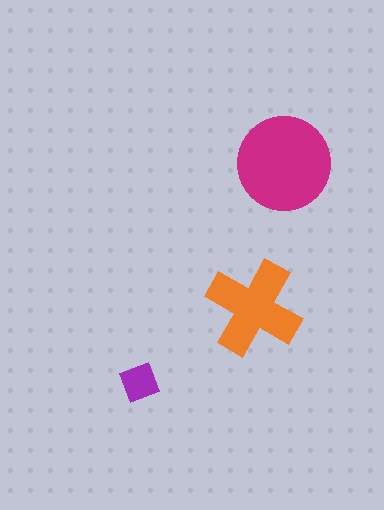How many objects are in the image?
There are 3 objects in the image.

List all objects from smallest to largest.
The purple diamond, the orange cross, the magenta circle.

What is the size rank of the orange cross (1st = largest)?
2nd.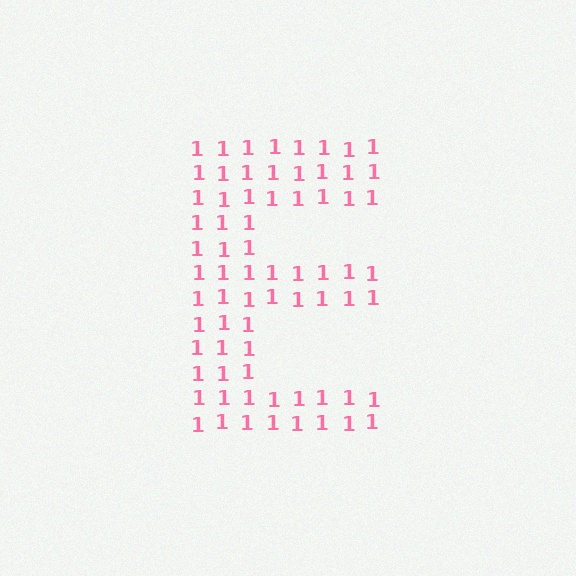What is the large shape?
The large shape is the letter E.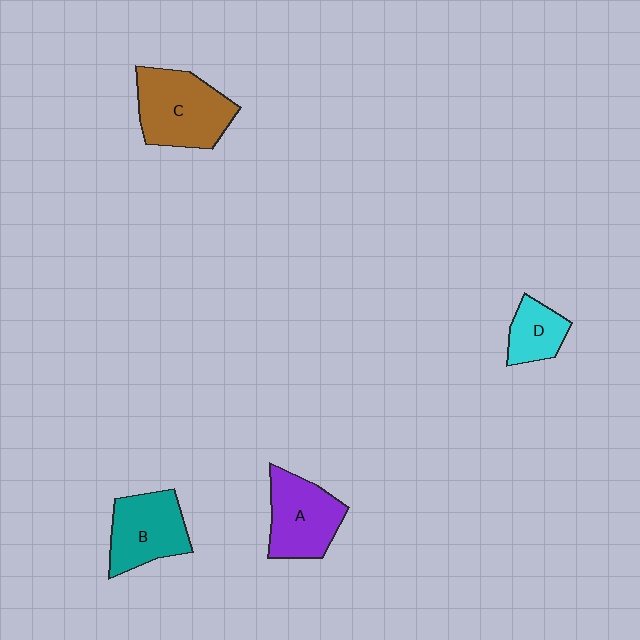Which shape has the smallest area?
Shape D (cyan).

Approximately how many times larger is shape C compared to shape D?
Approximately 2.1 times.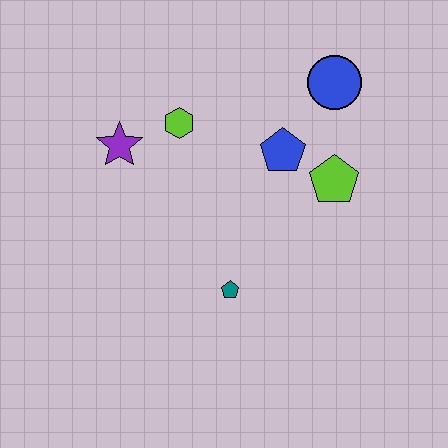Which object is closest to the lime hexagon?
The purple star is closest to the lime hexagon.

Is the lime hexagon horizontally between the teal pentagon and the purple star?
Yes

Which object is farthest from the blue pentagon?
The purple star is farthest from the blue pentagon.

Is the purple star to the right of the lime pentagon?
No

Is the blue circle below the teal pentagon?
No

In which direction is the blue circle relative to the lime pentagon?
The blue circle is above the lime pentagon.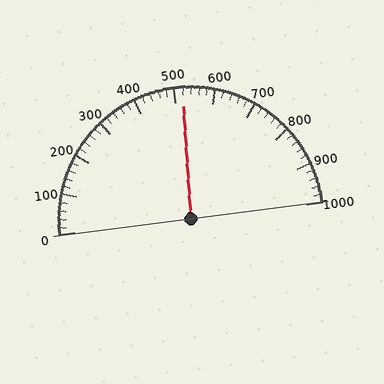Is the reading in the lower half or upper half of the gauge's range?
The reading is in the upper half of the range (0 to 1000).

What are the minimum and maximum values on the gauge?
The gauge ranges from 0 to 1000.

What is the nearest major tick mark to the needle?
The nearest major tick mark is 500.